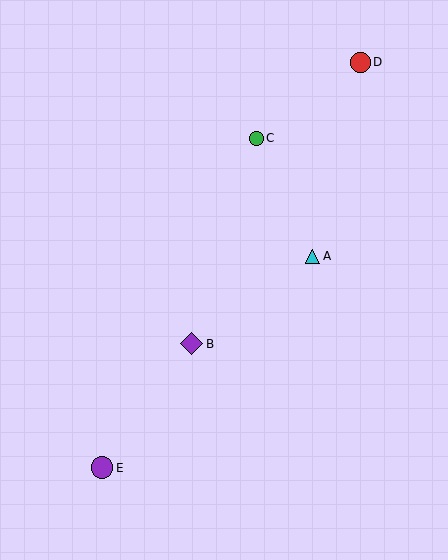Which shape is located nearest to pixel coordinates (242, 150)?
The green circle (labeled C) at (256, 138) is nearest to that location.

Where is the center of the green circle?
The center of the green circle is at (256, 138).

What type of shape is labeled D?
Shape D is a red circle.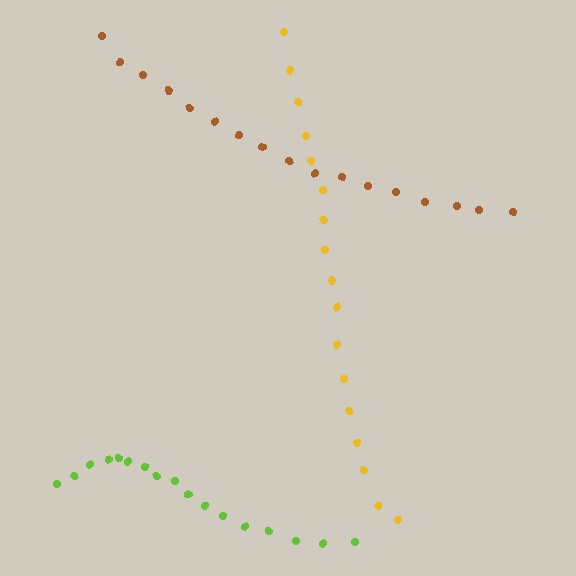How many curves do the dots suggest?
There are 3 distinct paths.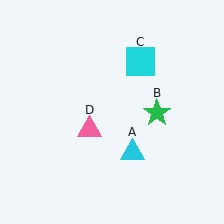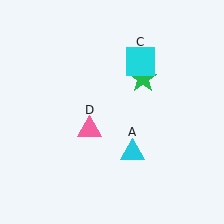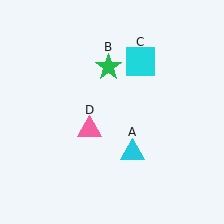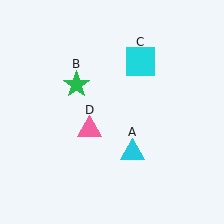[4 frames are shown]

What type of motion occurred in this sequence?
The green star (object B) rotated counterclockwise around the center of the scene.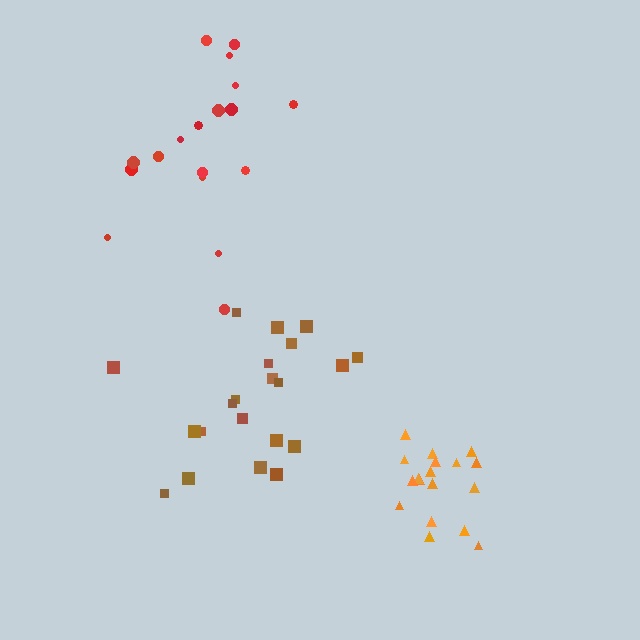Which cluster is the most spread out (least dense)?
Red.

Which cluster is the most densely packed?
Orange.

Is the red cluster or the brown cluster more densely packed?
Brown.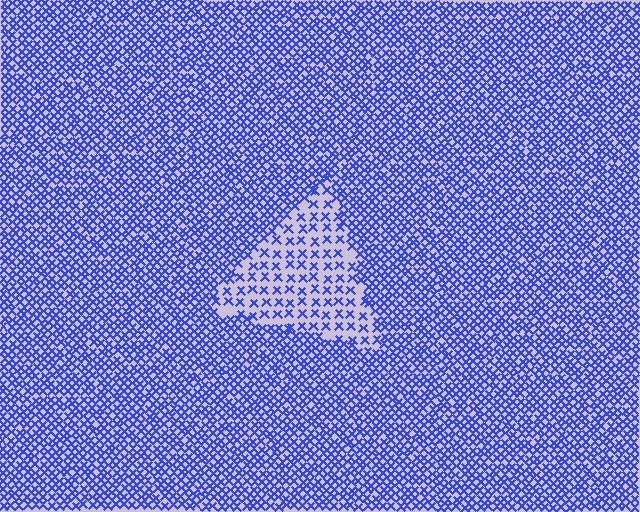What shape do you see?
I see a triangle.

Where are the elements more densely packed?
The elements are more densely packed outside the triangle boundary.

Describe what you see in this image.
The image contains small blue elements arranged at two different densities. A triangle-shaped region is visible where the elements are less densely packed than the surrounding area.